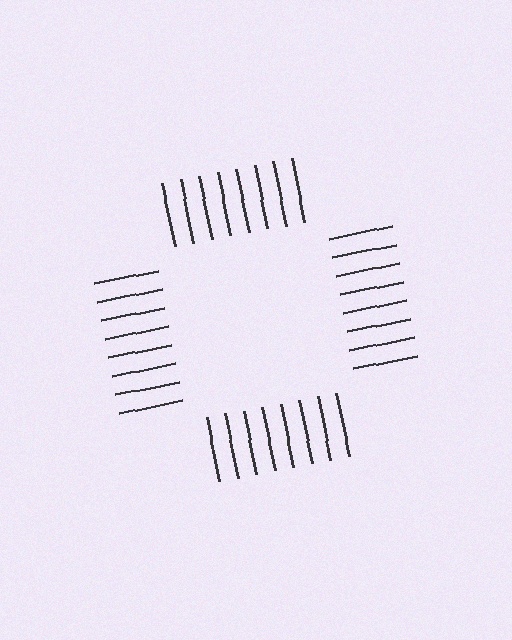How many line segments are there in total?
32 — 8 along each of the 4 edges.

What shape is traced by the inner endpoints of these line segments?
An illusory square — the line segments terminate on its edges but no continuous stroke is drawn.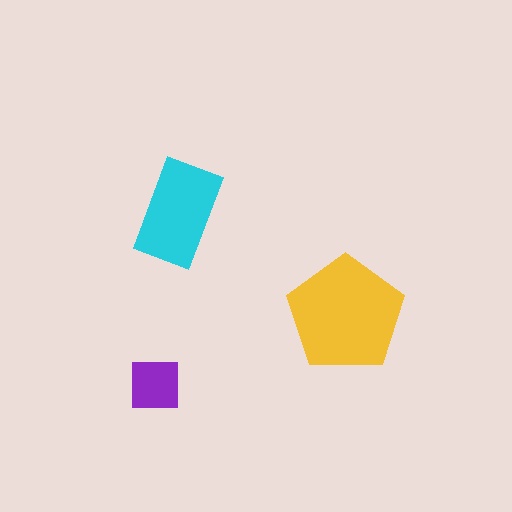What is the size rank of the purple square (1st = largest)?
3rd.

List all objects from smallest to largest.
The purple square, the cyan rectangle, the yellow pentagon.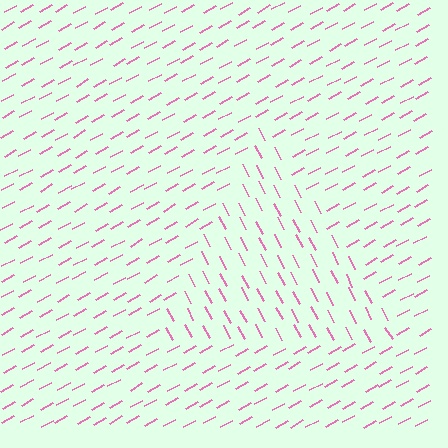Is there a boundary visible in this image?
Yes, there is a texture boundary formed by a change in line orientation.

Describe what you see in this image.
The image is filled with small pink line segments. A triangle region in the image has lines oriented differently from the surrounding lines, creating a visible texture boundary.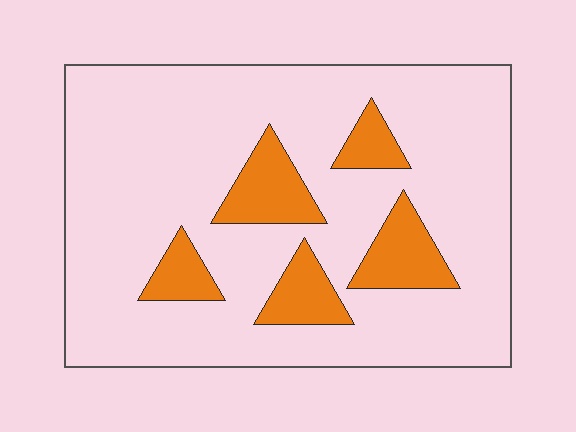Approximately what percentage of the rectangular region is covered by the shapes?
Approximately 15%.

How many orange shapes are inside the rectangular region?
5.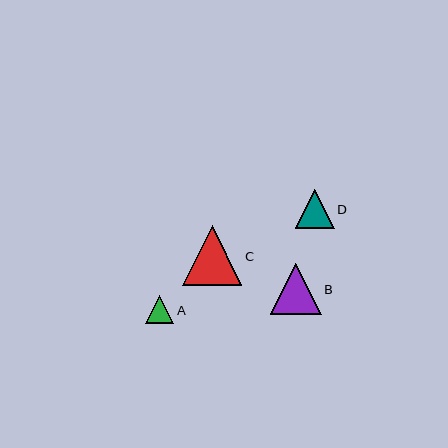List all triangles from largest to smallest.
From largest to smallest: C, B, D, A.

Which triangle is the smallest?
Triangle A is the smallest with a size of approximately 29 pixels.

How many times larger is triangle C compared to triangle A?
Triangle C is approximately 2.1 times the size of triangle A.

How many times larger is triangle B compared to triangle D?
Triangle B is approximately 1.3 times the size of triangle D.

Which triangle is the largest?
Triangle C is the largest with a size of approximately 60 pixels.